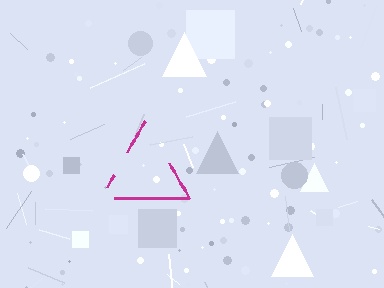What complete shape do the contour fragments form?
The contour fragments form a triangle.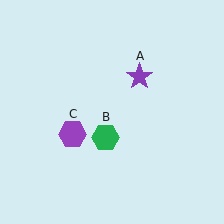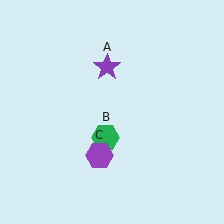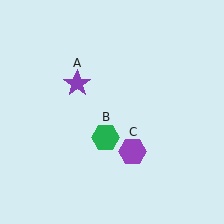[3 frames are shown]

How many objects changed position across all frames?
2 objects changed position: purple star (object A), purple hexagon (object C).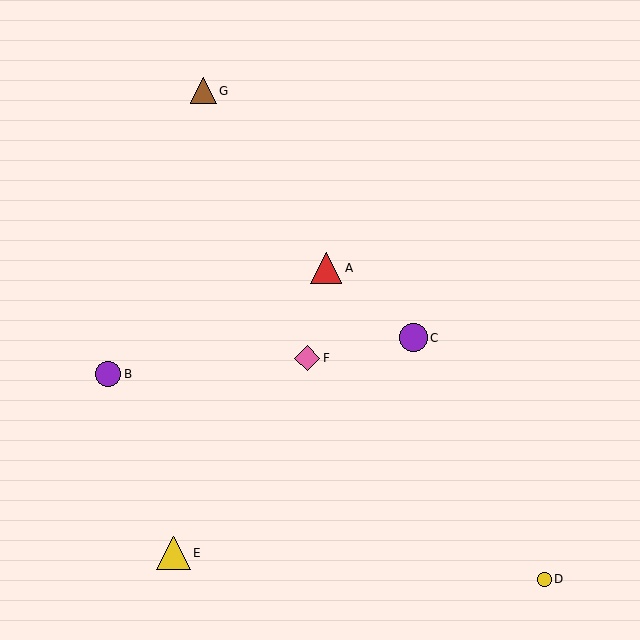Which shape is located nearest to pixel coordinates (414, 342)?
The purple circle (labeled C) at (414, 338) is nearest to that location.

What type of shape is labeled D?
Shape D is a yellow circle.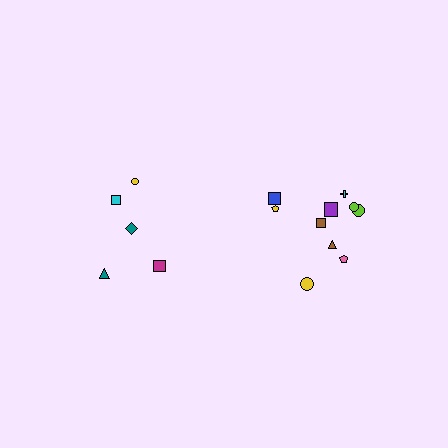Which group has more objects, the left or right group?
The right group.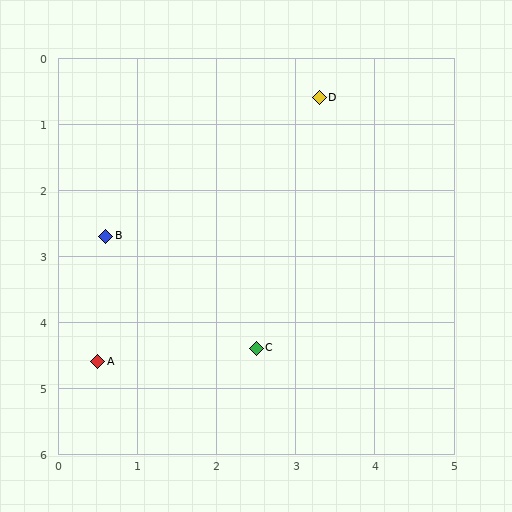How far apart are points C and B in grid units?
Points C and B are about 2.5 grid units apart.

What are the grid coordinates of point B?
Point B is at approximately (0.6, 2.7).